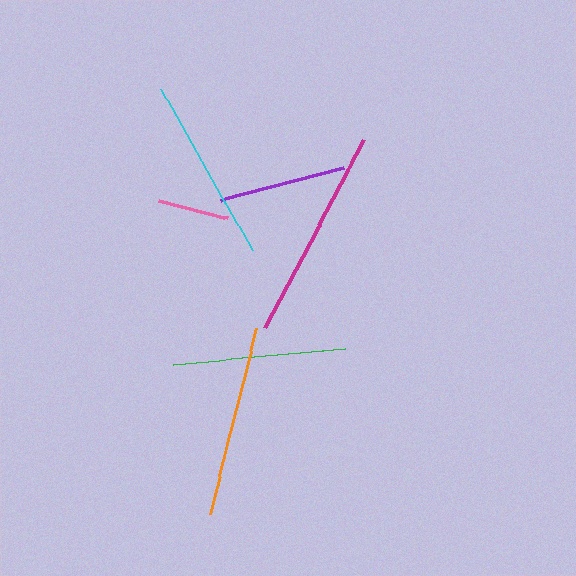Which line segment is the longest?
The magenta line is the longest at approximately 212 pixels.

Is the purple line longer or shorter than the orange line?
The orange line is longer than the purple line.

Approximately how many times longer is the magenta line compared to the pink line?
The magenta line is approximately 3.0 times the length of the pink line.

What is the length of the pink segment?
The pink segment is approximately 72 pixels long.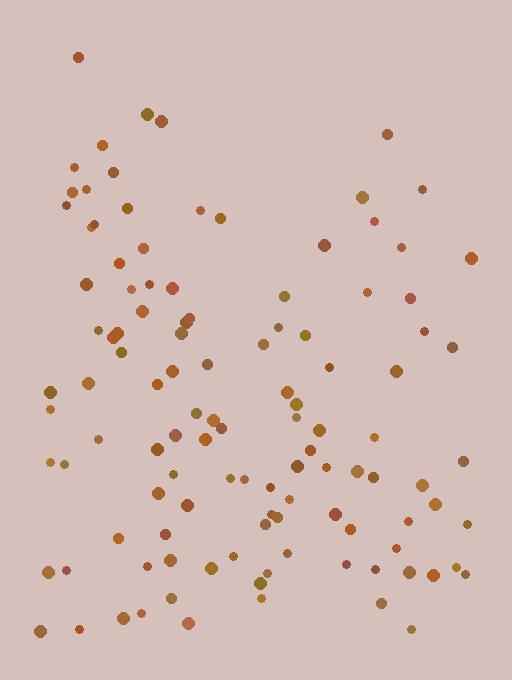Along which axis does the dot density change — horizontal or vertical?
Vertical.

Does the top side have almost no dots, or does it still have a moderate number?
Still a moderate number, just noticeably fewer than the bottom.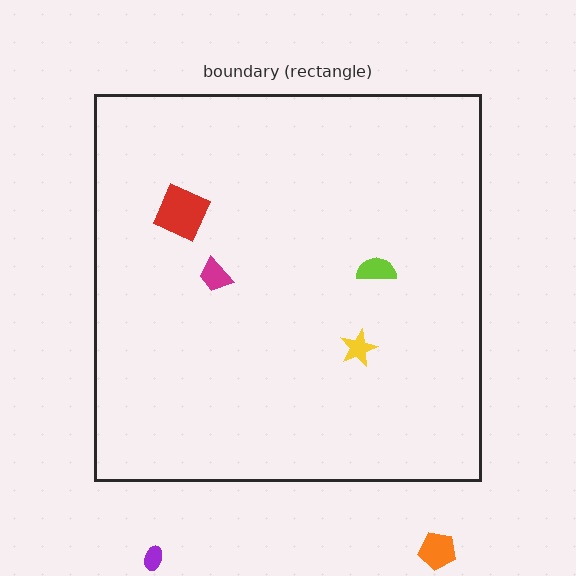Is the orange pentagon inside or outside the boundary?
Outside.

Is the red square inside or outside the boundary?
Inside.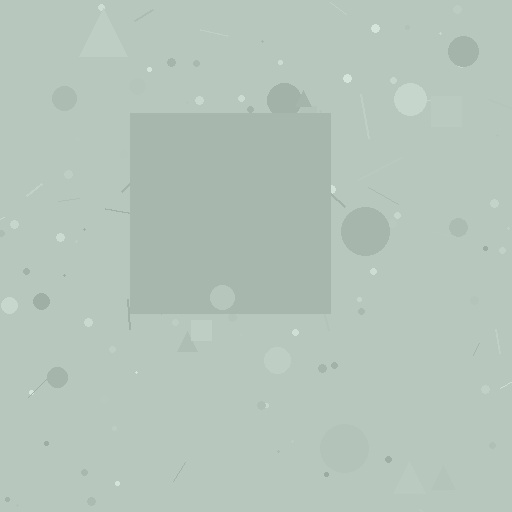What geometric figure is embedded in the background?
A square is embedded in the background.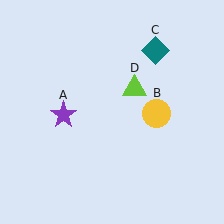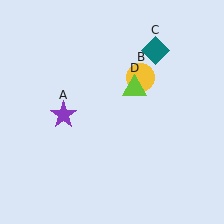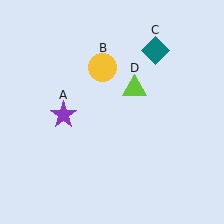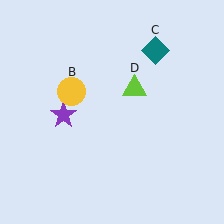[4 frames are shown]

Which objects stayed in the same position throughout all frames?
Purple star (object A) and teal diamond (object C) and lime triangle (object D) remained stationary.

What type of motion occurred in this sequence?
The yellow circle (object B) rotated counterclockwise around the center of the scene.